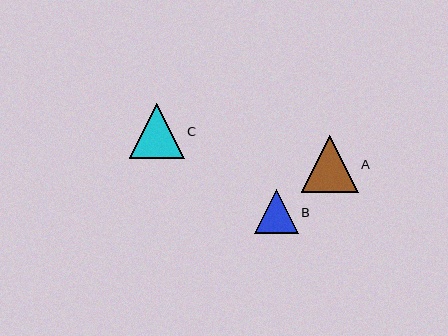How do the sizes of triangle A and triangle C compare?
Triangle A and triangle C are approximately the same size.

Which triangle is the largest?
Triangle A is the largest with a size of approximately 57 pixels.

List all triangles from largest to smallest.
From largest to smallest: A, C, B.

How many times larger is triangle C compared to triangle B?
Triangle C is approximately 1.2 times the size of triangle B.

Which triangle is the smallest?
Triangle B is the smallest with a size of approximately 44 pixels.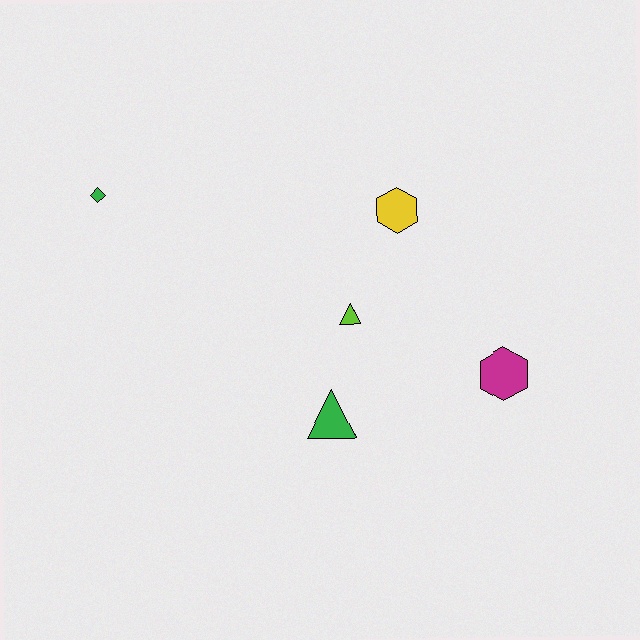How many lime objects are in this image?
There is 1 lime object.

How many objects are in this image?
There are 5 objects.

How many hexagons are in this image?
There are 2 hexagons.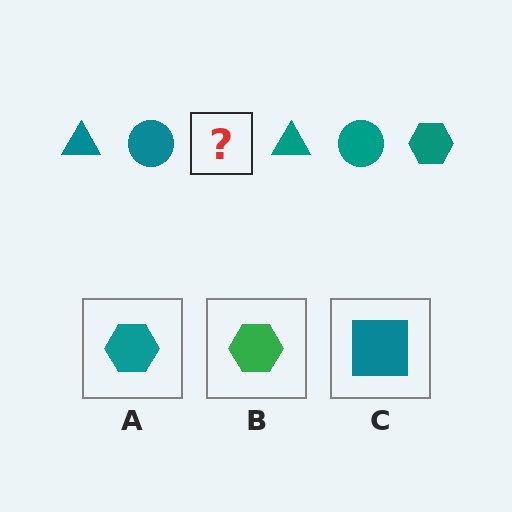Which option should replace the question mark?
Option A.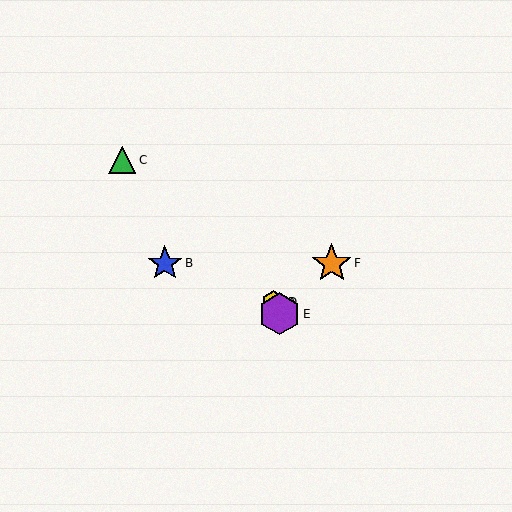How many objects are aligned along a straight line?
3 objects (A, D, E) are aligned along a straight line.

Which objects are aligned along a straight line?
Objects A, D, E are aligned along a straight line.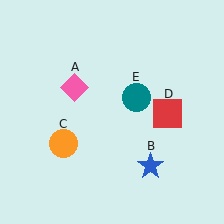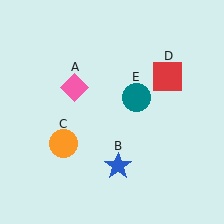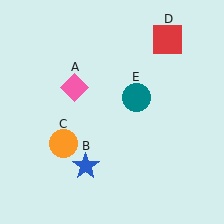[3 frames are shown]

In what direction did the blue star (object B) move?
The blue star (object B) moved left.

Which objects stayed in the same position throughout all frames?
Pink diamond (object A) and orange circle (object C) and teal circle (object E) remained stationary.